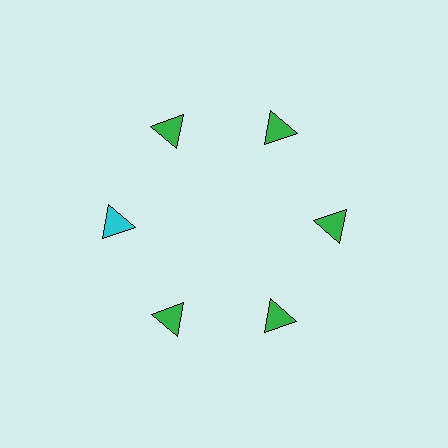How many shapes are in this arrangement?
There are 6 shapes arranged in a ring pattern.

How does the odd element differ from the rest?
It has a different color: cyan instead of green.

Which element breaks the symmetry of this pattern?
The cyan triangle at roughly the 9 o'clock position breaks the symmetry. All other shapes are green triangles.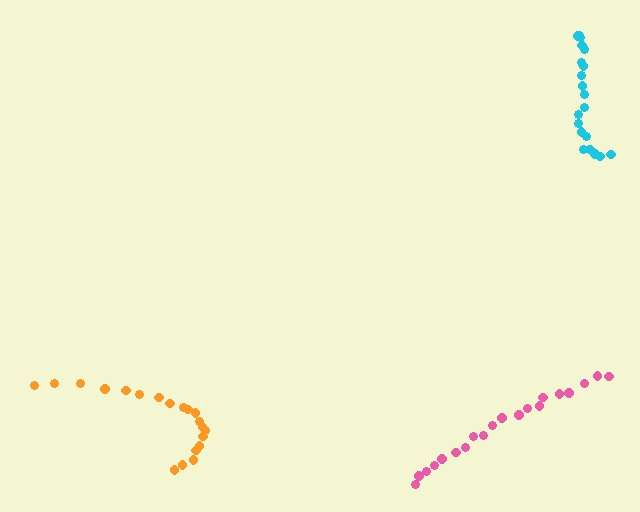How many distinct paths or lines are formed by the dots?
There are 3 distinct paths.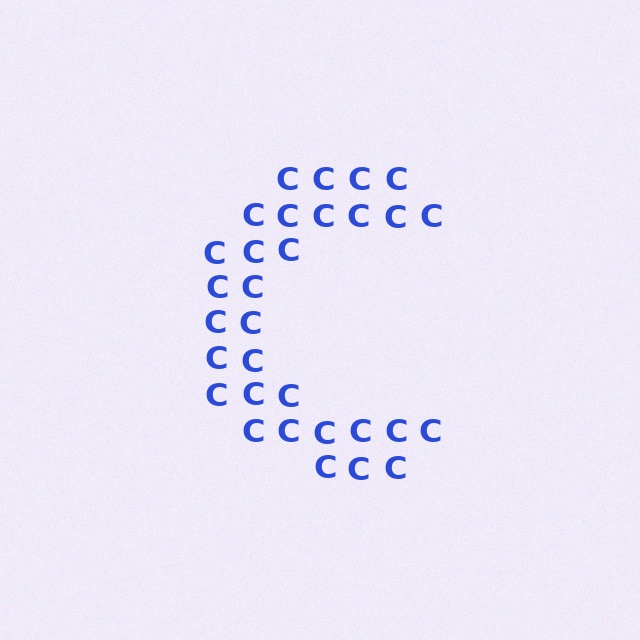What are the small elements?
The small elements are letter C's.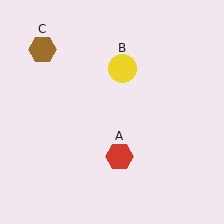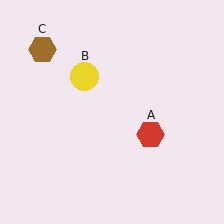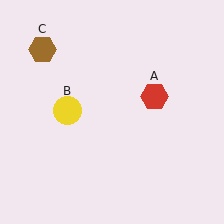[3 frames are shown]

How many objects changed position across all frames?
2 objects changed position: red hexagon (object A), yellow circle (object B).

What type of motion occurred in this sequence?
The red hexagon (object A), yellow circle (object B) rotated counterclockwise around the center of the scene.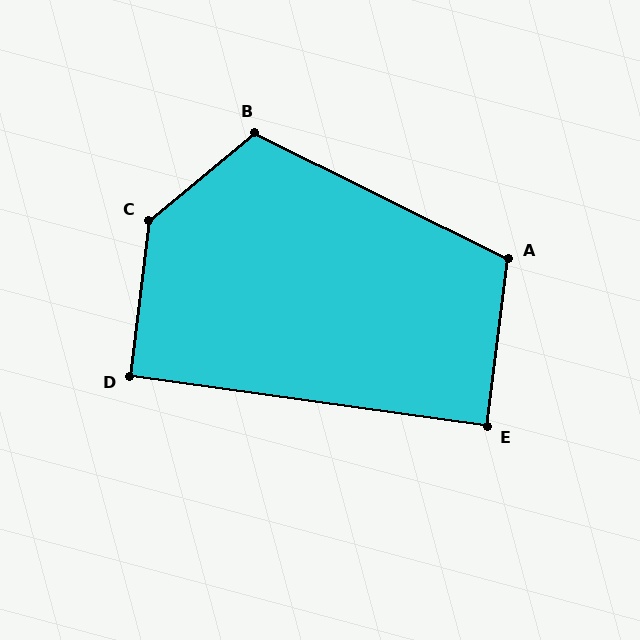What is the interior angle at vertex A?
Approximately 109 degrees (obtuse).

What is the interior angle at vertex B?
Approximately 114 degrees (obtuse).